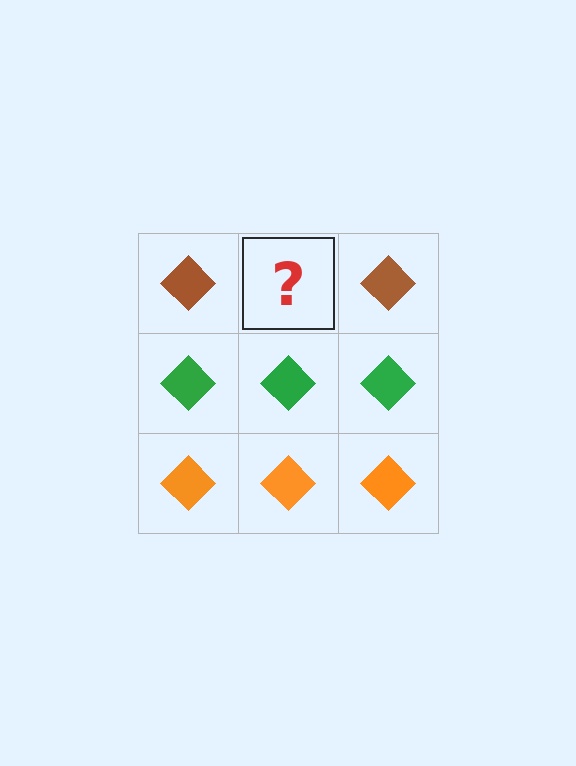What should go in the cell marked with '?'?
The missing cell should contain a brown diamond.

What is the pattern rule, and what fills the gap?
The rule is that each row has a consistent color. The gap should be filled with a brown diamond.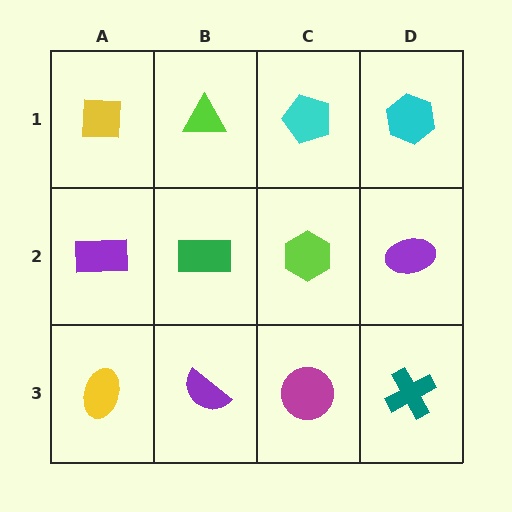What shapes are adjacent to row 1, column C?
A lime hexagon (row 2, column C), a lime triangle (row 1, column B), a cyan hexagon (row 1, column D).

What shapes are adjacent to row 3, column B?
A green rectangle (row 2, column B), a yellow ellipse (row 3, column A), a magenta circle (row 3, column C).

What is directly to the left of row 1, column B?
A yellow square.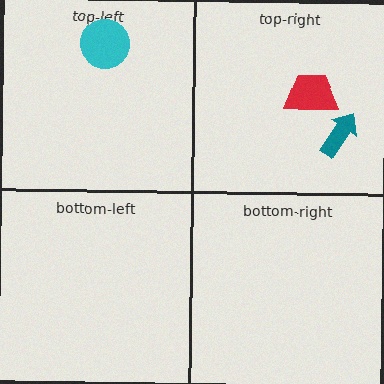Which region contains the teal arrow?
The top-right region.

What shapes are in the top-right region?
The red trapezoid, the teal arrow.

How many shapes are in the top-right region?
2.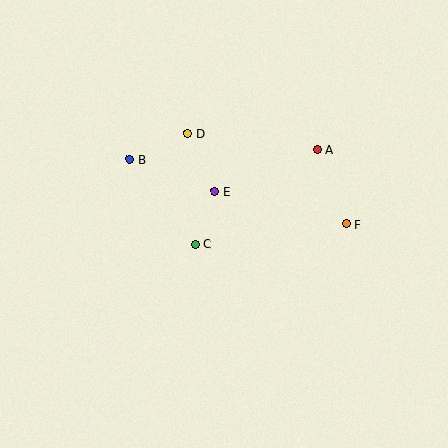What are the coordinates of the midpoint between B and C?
The midpoint between B and C is at (163, 202).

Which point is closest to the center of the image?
Point E at (215, 192) is closest to the center.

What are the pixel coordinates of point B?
Point B is at (130, 160).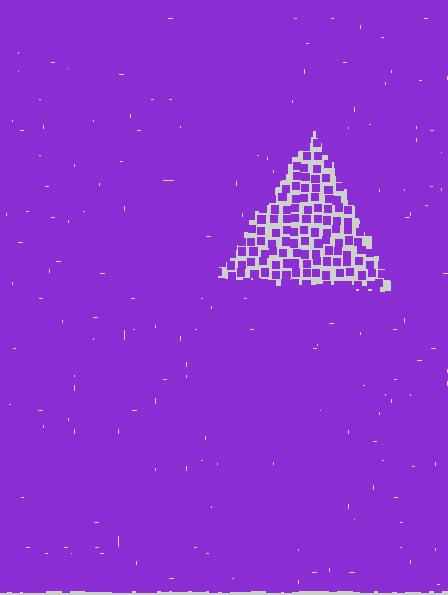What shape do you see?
I see a triangle.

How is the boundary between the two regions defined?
The boundary is defined by a change in element density (approximately 3.0x ratio). All elements are the same color, size, and shape.